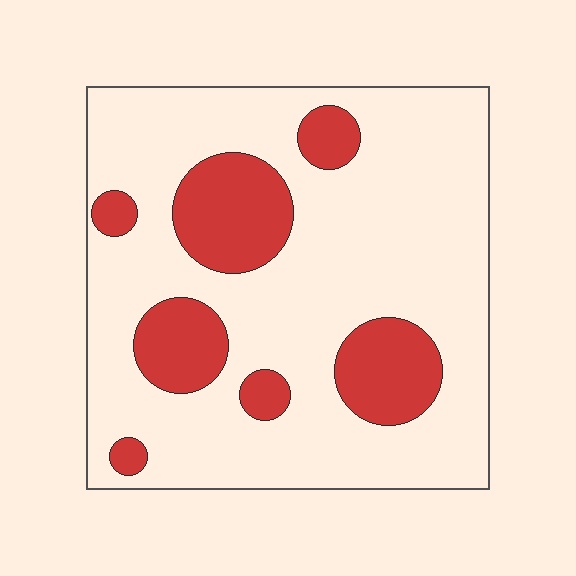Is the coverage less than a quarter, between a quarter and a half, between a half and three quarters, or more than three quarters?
Less than a quarter.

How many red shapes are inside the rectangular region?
7.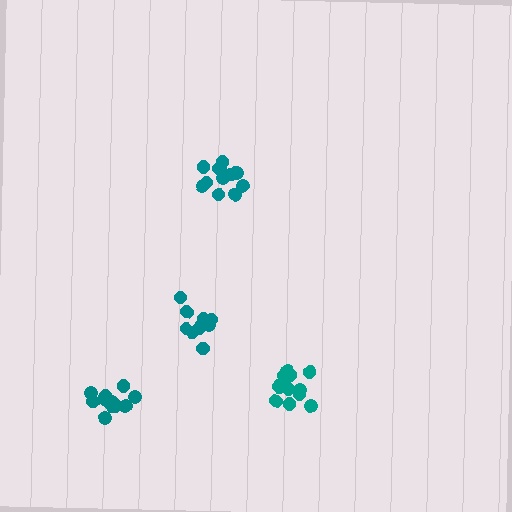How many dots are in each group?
Group 1: 13 dots, Group 2: 13 dots, Group 3: 13 dots, Group 4: 12 dots (51 total).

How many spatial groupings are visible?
There are 4 spatial groupings.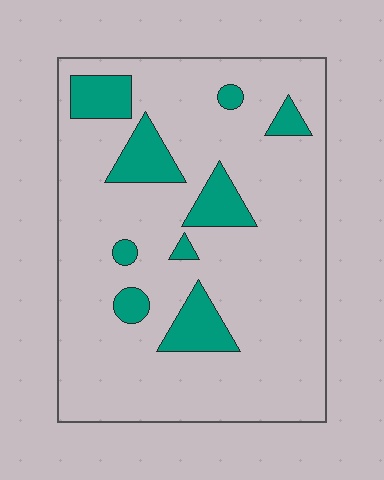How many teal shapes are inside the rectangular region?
9.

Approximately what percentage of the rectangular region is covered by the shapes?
Approximately 15%.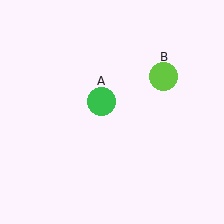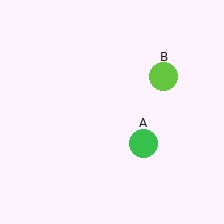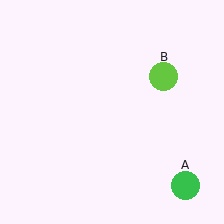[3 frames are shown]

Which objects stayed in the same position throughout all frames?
Lime circle (object B) remained stationary.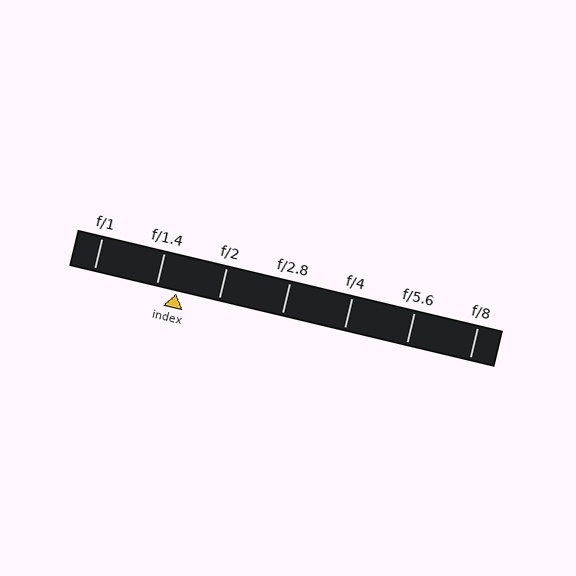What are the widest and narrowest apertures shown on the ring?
The widest aperture shown is f/1 and the narrowest is f/8.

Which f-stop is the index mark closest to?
The index mark is closest to f/1.4.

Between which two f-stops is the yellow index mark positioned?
The index mark is between f/1.4 and f/2.